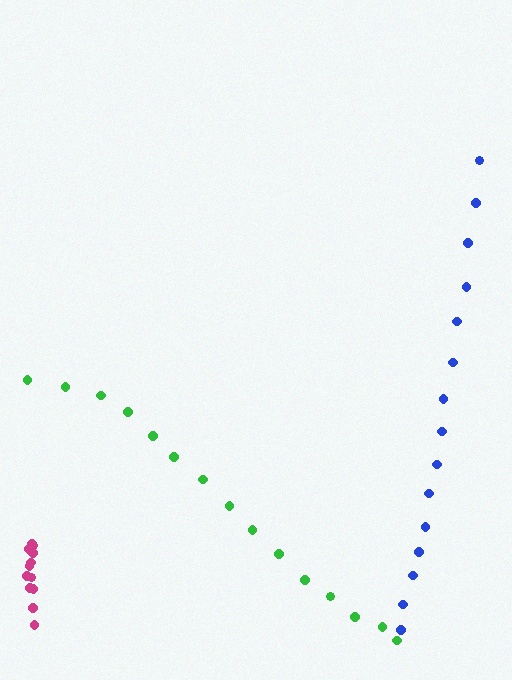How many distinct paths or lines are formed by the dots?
There are 3 distinct paths.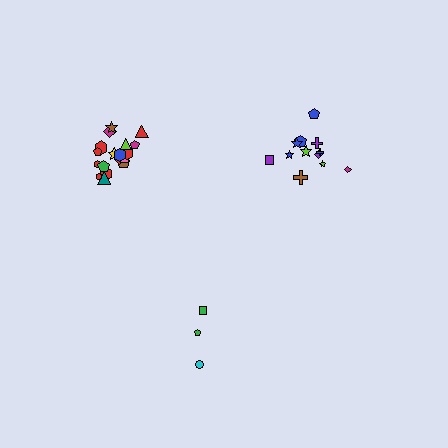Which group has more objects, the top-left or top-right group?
The top-left group.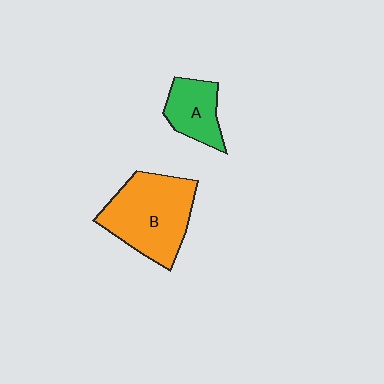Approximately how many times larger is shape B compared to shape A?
Approximately 2.0 times.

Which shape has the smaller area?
Shape A (green).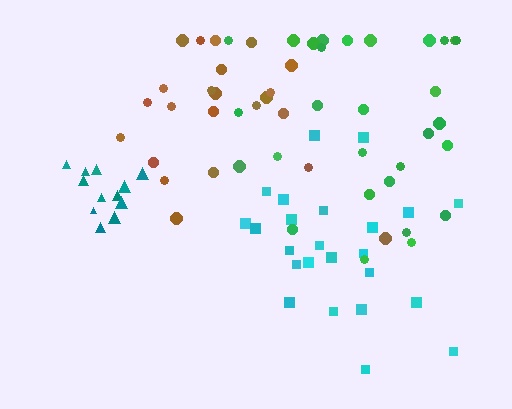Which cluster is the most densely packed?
Teal.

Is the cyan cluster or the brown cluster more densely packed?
Brown.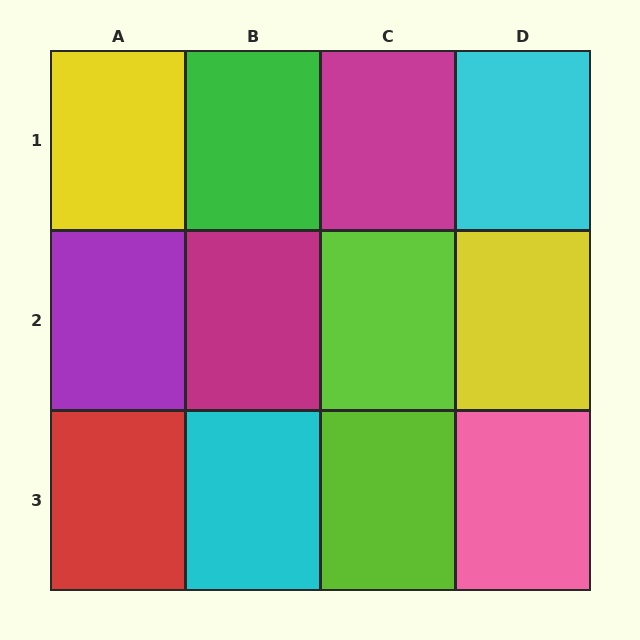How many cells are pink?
1 cell is pink.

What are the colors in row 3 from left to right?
Red, cyan, lime, pink.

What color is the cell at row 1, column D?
Cyan.